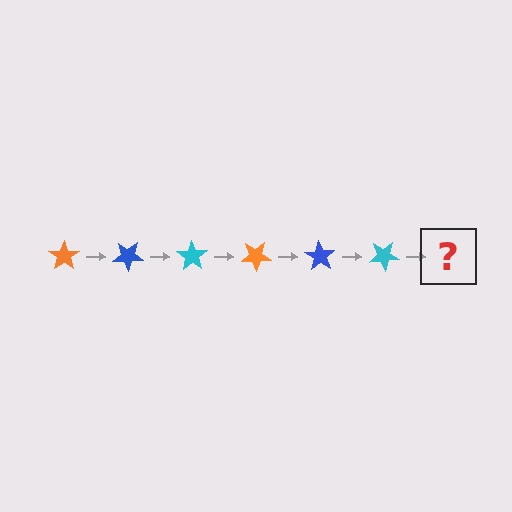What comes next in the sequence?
The next element should be an orange star, rotated 210 degrees from the start.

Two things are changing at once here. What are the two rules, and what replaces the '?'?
The two rules are that it rotates 35 degrees each step and the color cycles through orange, blue, and cyan. The '?' should be an orange star, rotated 210 degrees from the start.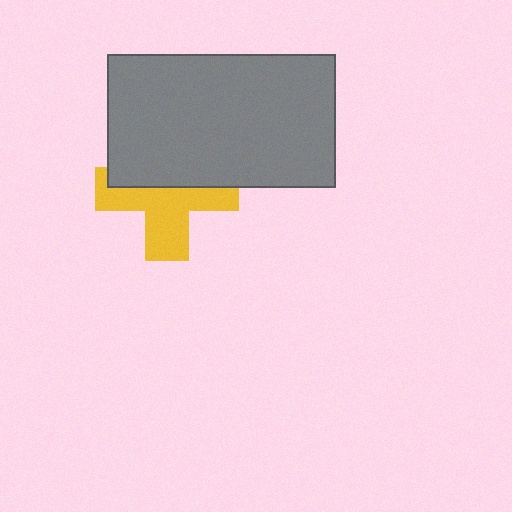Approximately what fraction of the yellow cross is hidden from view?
Roughly 45% of the yellow cross is hidden behind the gray rectangle.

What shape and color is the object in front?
The object in front is a gray rectangle.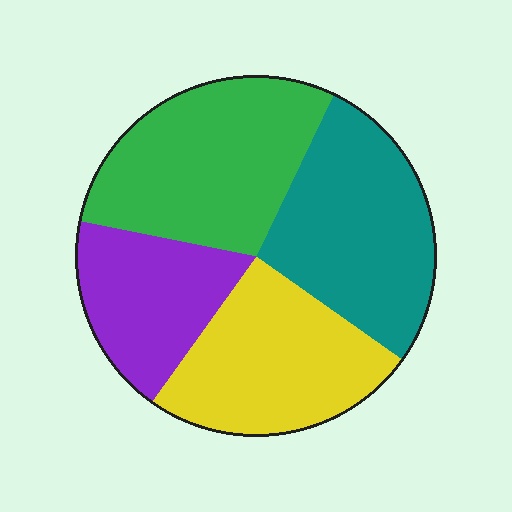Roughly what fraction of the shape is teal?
Teal takes up about one quarter (1/4) of the shape.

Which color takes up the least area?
Purple, at roughly 20%.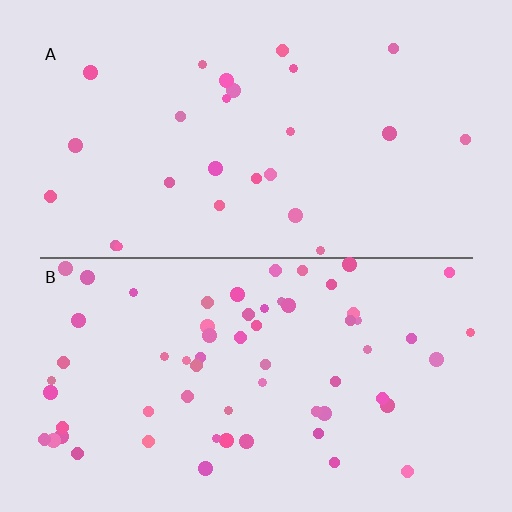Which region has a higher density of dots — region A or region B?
B (the bottom).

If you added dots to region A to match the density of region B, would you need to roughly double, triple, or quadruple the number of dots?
Approximately double.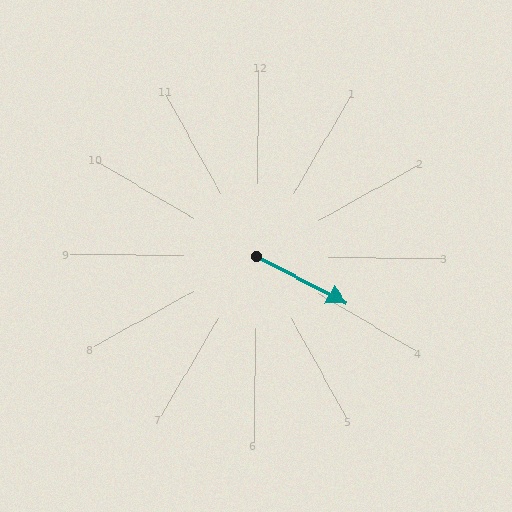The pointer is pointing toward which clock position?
Roughly 4 o'clock.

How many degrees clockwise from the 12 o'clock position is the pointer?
Approximately 117 degrees.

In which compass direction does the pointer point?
Southeast.